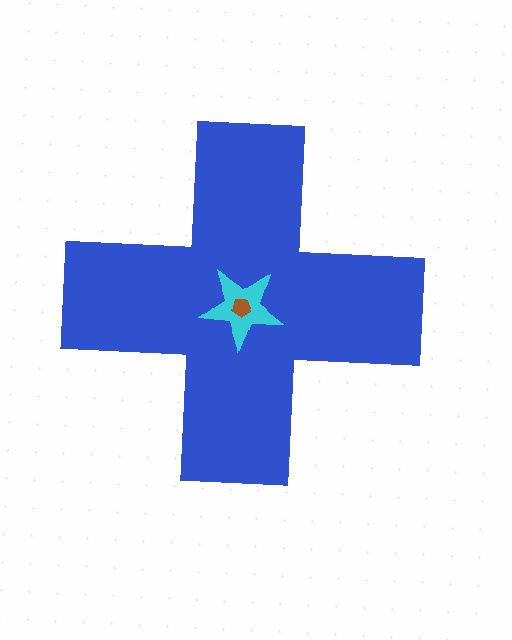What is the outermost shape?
The blue cross.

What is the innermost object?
The brown pentagon.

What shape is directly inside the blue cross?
The cyan star.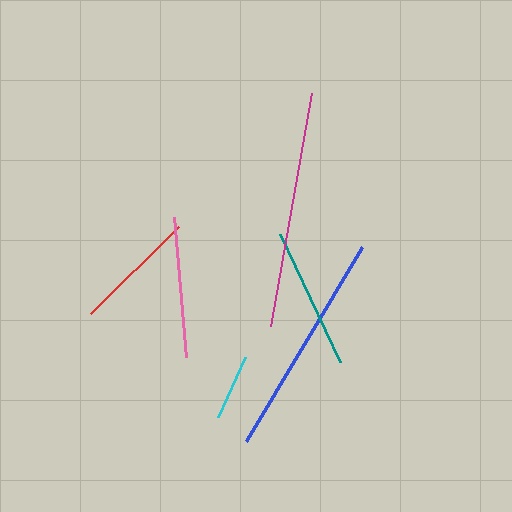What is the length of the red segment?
The red segment is approximately 124 pixels long.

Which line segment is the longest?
The magenta line is the longest at approximately 237 pixels.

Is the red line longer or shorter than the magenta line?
The magenta line is longer than the red line.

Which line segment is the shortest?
The cyan line is the shortest at approximately 67 pixels.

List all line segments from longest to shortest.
From longest to shortest: magenta, blue, teal, pink, red, cyan.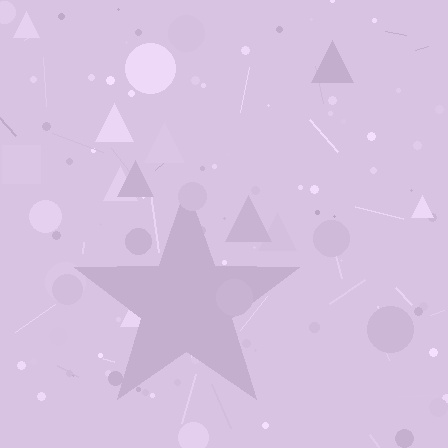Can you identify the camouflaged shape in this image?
The camouflaged shape is a star.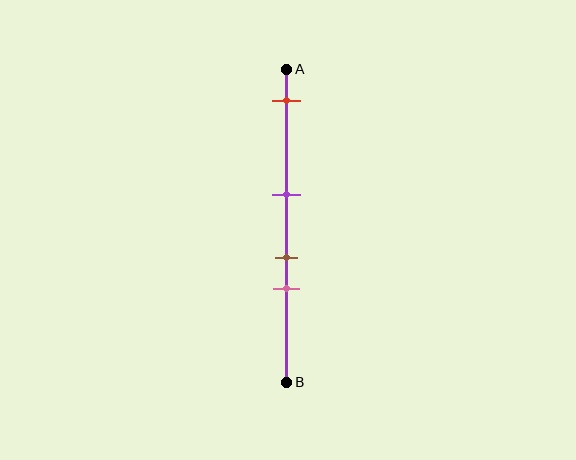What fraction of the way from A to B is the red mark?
The red mark is approximately 10% (0.1) of the way from A to B.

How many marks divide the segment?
There are 4 marks dividing the segment.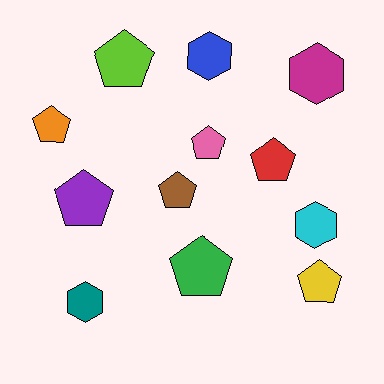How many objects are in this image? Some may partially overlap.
There are 12 objects.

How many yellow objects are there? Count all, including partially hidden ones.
There is 1 yellow object.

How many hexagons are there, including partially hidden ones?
There are 4 hexagons.